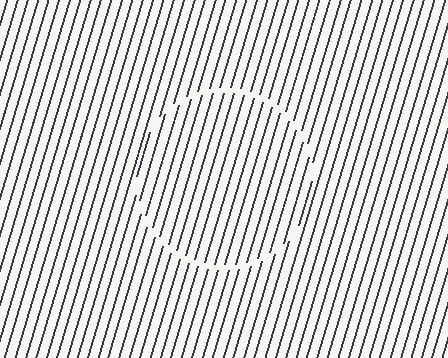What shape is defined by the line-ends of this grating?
An illusory circle. The interior of the shape contains the same grating, shifted by half a period — the contour is defined by the phase discontinuity where line-ends from the inner and outer gratings abut.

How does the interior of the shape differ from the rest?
The interior of the shape contains the same grating, shifted by half a period — the contour is defined by the phase discontinuity where line-ends from the inner and outer gratings abut.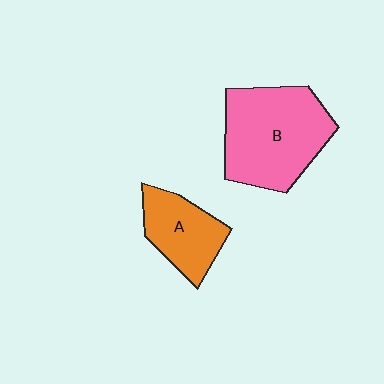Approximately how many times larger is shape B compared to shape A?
Approximately 1.8 times.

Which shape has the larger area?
Shape B (pink).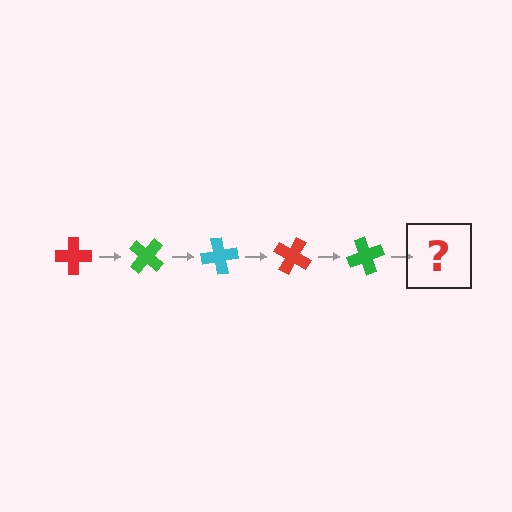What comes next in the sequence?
The next element should be a cyan cross, rotated 200 degrees from the start.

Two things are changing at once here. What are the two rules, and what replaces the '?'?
The two rules are that it rotates 40 degrees each step and the color cycles through red, green, and cyan. The '?' should be a cyan cross, rotated 200 degrees from the start.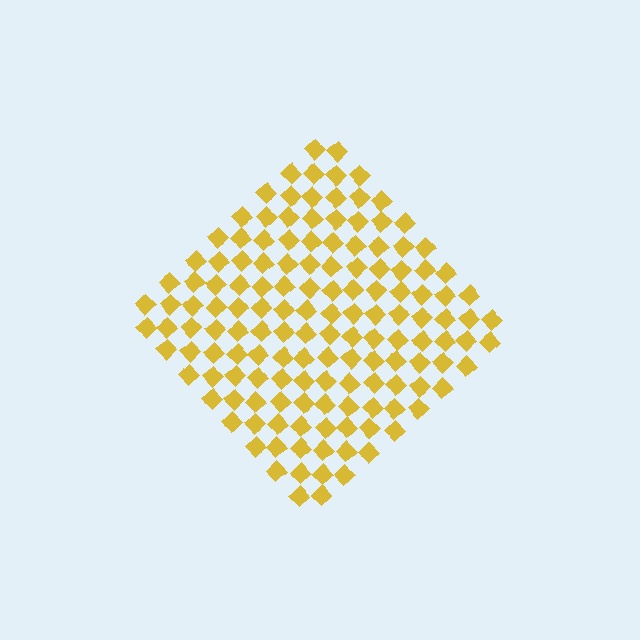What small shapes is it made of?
It is made of small diamonds.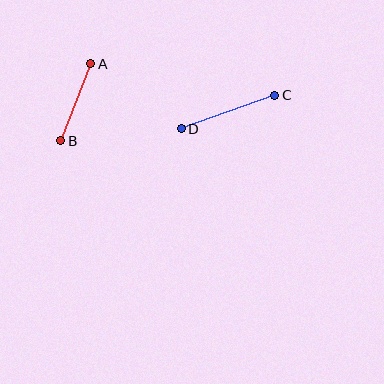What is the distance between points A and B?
The distance is approximately 83 pixels.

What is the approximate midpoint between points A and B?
The midpoint is at approximately (76, 102) pixels.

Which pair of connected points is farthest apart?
Points C and D are farthest apart.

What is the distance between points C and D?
The distance is approximately 99 pixels.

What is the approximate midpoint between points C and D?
The midpoint is at approximately (228, 112) pixels.